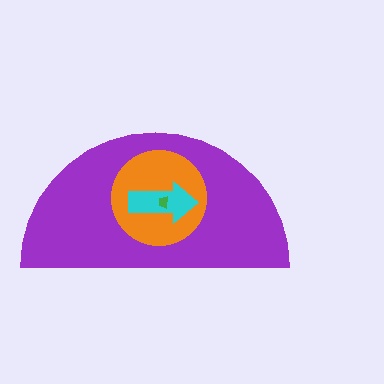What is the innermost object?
The green trapezoid.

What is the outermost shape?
The purple semicircle.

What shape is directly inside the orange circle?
The cyan arrow.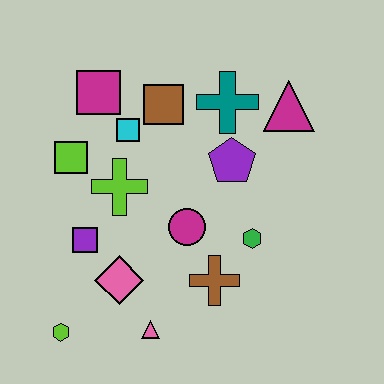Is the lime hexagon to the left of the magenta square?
Yes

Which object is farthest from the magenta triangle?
The lime hexagon is farthest from the magenta triangle.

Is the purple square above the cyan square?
No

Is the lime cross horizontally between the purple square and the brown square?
Yes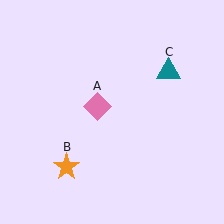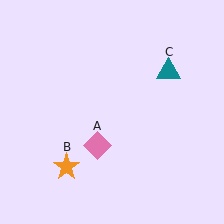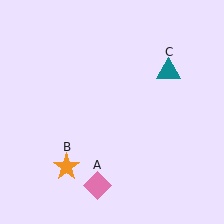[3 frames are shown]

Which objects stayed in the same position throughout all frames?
Orange star (object B) and teal triangle (object C) remained stationary.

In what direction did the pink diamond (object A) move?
The pink diamond (object A) moved down.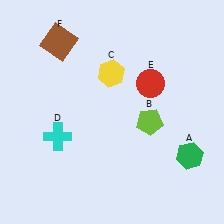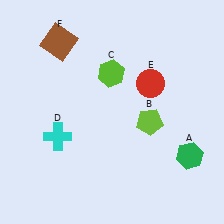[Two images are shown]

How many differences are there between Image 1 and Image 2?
There is 1 difference between the two images.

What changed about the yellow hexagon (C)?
In Image 1, C is yellow. In Image 2, it changed to lime.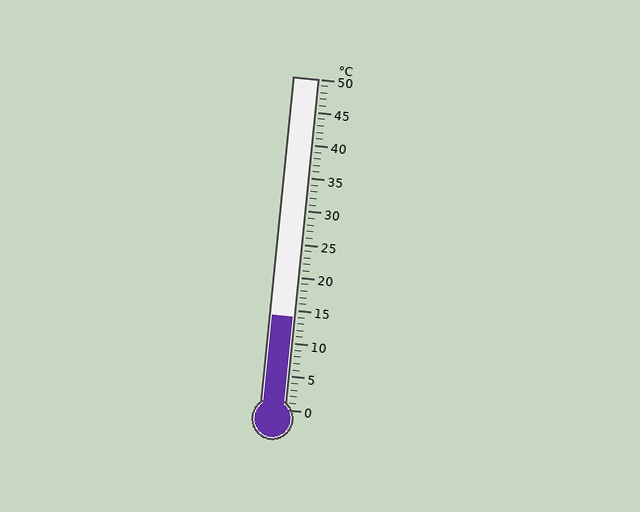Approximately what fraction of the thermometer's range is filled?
The thermometer is filled to approximately 30% of its range.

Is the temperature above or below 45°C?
The temperature is below 45°C.